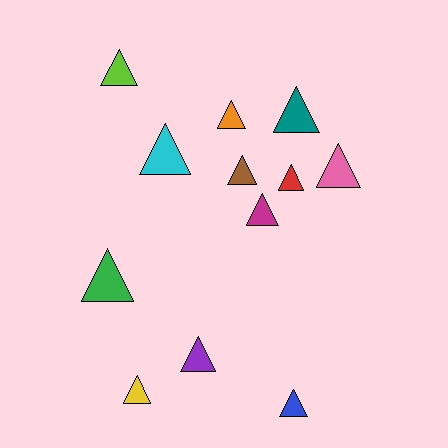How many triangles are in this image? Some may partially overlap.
There are 12 triangles.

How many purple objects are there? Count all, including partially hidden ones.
There is 1 purple object.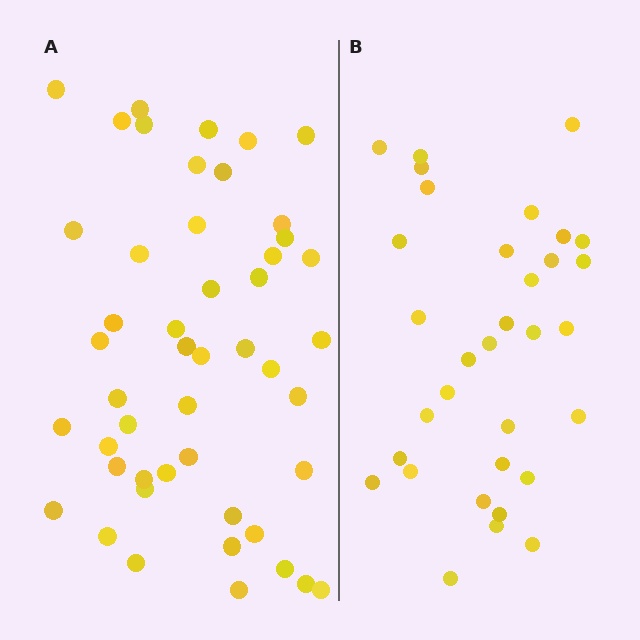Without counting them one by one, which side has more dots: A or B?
Region A (the left region) has more dots.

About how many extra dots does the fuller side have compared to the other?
Region A has approximately 15 more dots than region B.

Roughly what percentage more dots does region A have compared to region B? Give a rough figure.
About 45% more.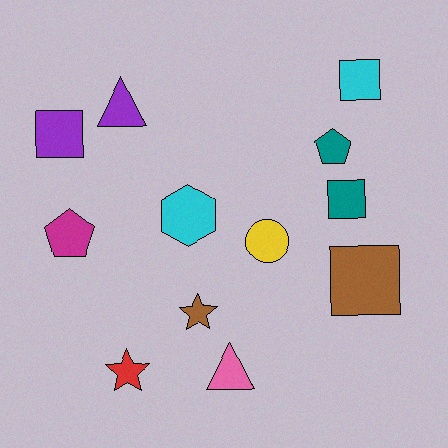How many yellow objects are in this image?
There is 1 yellow object.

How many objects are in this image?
There are 12 objects.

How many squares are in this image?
There are 4 squares.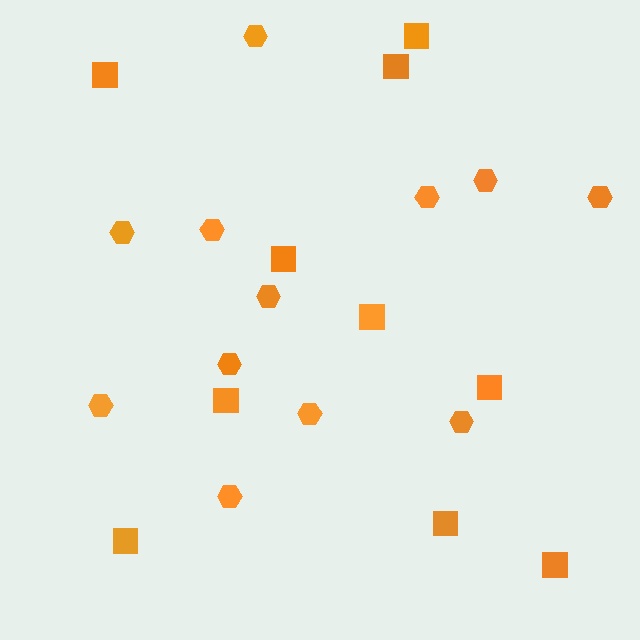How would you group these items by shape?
There are 2 groups: one group of squares (10) and one group of hexagons (12).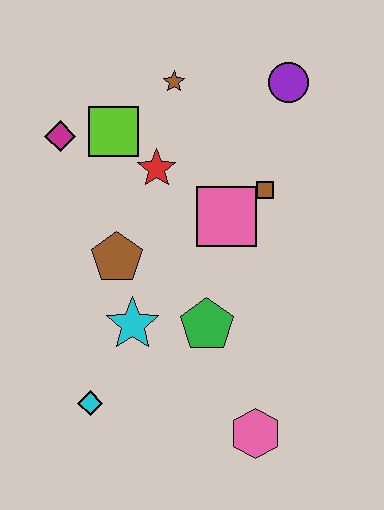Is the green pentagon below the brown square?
Yes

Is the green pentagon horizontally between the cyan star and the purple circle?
Yes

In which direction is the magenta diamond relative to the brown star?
The magenta diamond is to the left of the brown star.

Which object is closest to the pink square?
The brown square is closest to the pink square.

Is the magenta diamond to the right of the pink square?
No